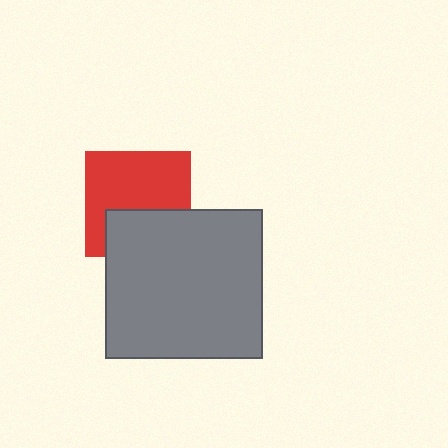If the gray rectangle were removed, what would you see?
You would see the complete red square.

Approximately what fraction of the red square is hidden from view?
Roughly 37% of the red square is hidden behind the gray rectangle.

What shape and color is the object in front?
The object in front is a gray rectangle.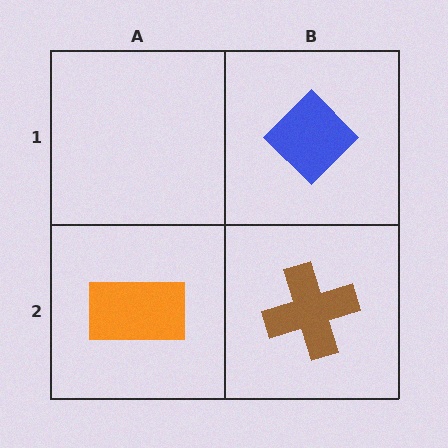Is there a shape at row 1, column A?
No, that cell is empty.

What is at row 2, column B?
A brown cross.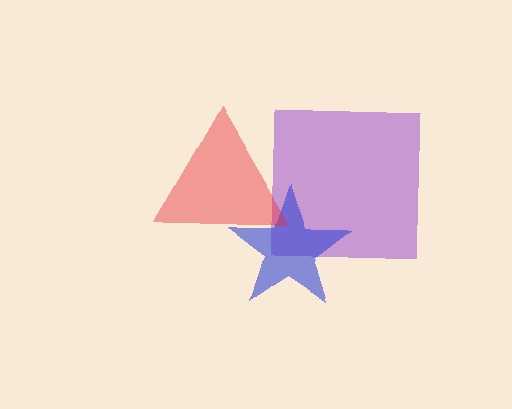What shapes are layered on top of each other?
The layered shapes are: a purple square, a blue star, a red triangle.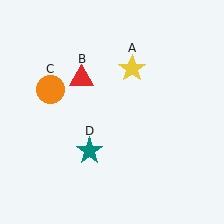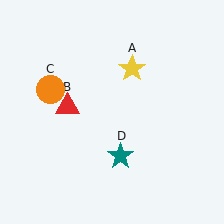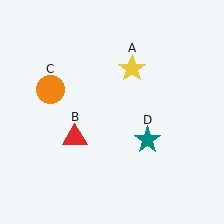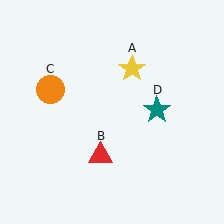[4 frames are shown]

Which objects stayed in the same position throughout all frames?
Yellow star (object A) and orange circle (object C) remained stationary.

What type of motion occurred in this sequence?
The red triangle (object B), teal star (object D) rotated counterclockwise around the center of the scene.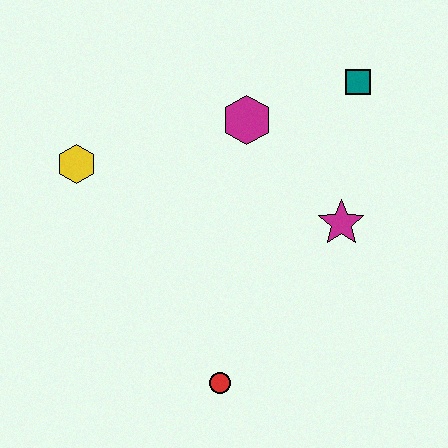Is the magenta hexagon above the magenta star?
Yes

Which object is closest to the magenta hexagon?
The teal square is closest to the magenta hexagon.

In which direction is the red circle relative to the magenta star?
The red circle is below the magenta star.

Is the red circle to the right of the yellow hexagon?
Yes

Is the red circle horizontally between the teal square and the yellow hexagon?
Yes